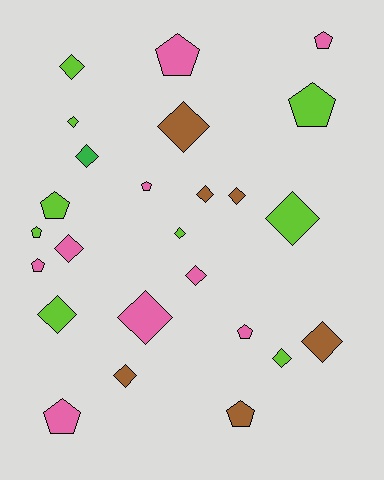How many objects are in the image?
There are 25 objects.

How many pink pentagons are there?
There are 6 pink pentagons.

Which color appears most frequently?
Pink, with 9 objects.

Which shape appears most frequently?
Diamond, with 15 objects.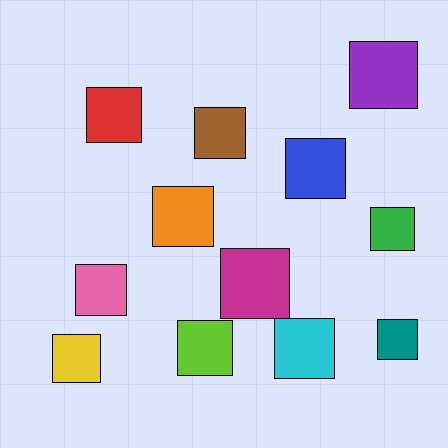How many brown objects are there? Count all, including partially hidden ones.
There is 1 brown object.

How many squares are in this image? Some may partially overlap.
There are 12 squares.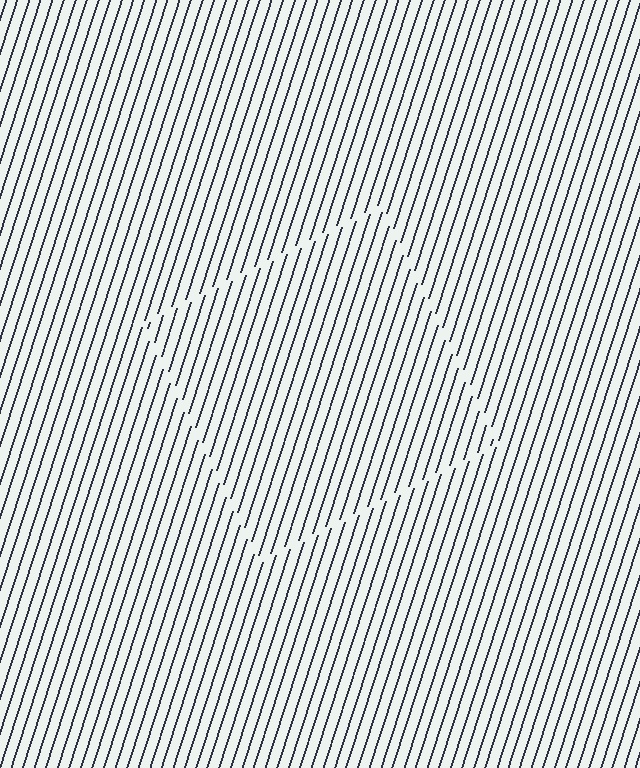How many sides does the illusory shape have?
4 sides — the line-ends trace a square.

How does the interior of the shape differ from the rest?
The interior of the shape contains the same grating, shifted by half a period — the contour is defined by the phase discontinuity where line-ends from the inner and outer gratings abut.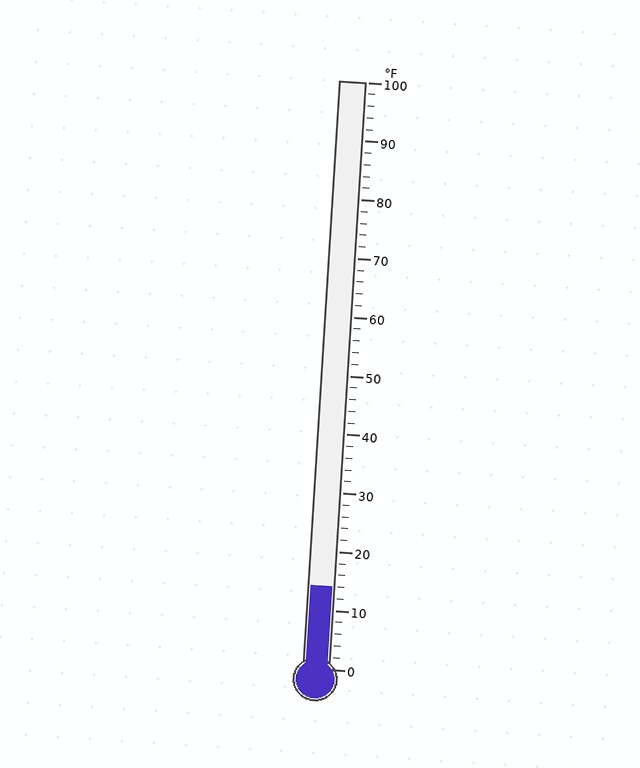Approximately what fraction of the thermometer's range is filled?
The thermometer is filled to approximately 15% of its range.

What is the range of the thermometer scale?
The thermometer scale ranges from 0°F to 100°F.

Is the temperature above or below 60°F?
The temperature is below 60°F.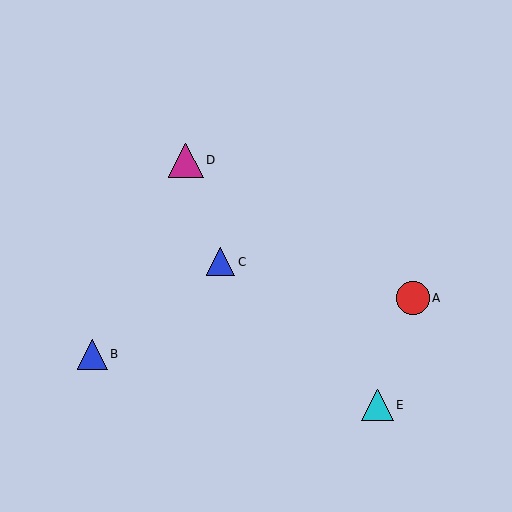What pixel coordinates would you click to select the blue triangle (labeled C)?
Click at (221, 262) to select the blue triangle C.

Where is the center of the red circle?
The center of the red circle is at (413, 298).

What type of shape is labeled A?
Shape A is a red circle.